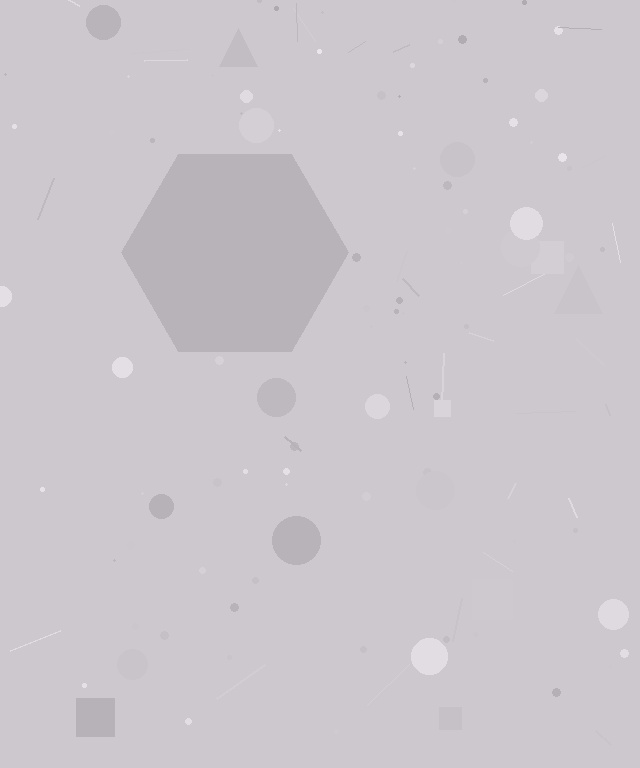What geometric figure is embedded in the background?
A hexagon is embedded in the background.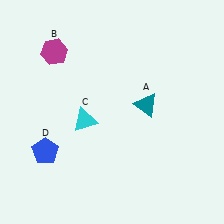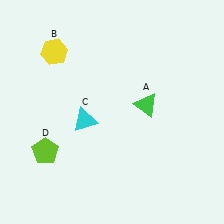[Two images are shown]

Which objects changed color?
A changed from teal to green. B changed from magenta to yellow. D changed from blue to lime.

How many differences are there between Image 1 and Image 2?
There are 3 differences between the two images.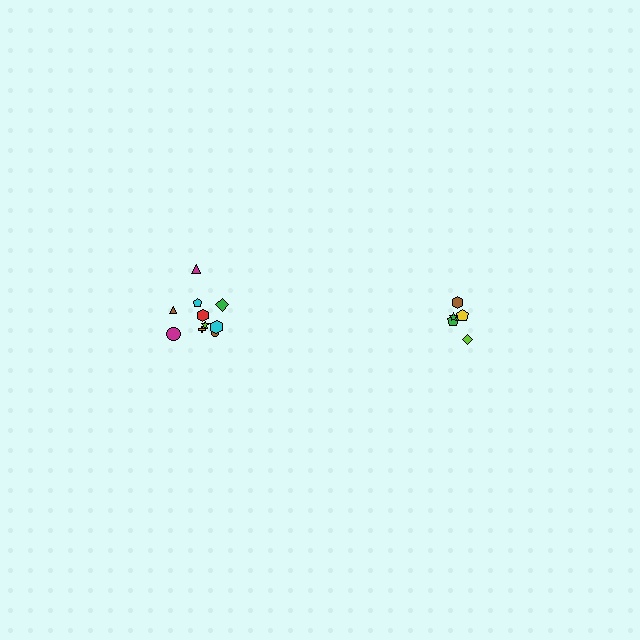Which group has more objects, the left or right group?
The left group.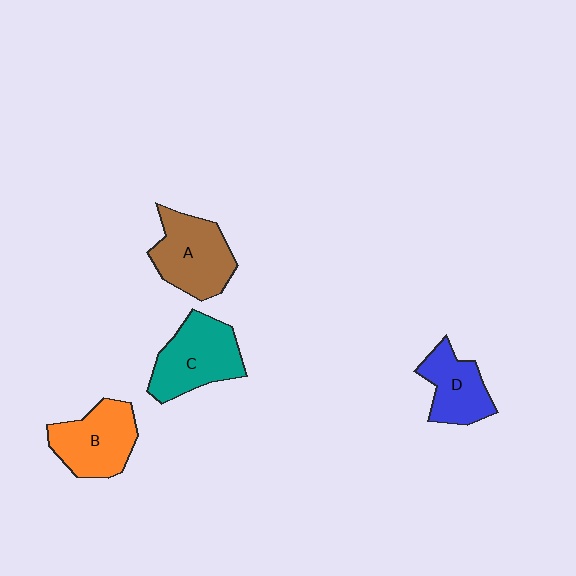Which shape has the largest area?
Shape C (teal).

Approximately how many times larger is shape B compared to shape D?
Approximately 1.2 times.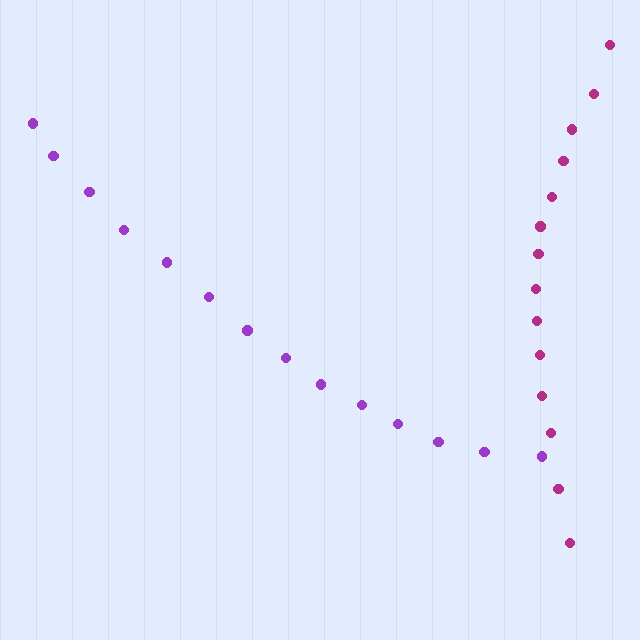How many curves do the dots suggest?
There are 2 distinct paths.